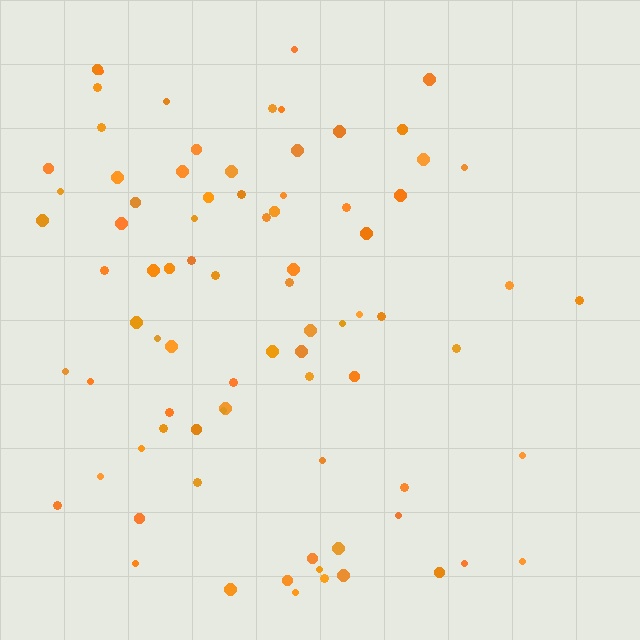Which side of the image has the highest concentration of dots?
The left.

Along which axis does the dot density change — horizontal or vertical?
Horizontal.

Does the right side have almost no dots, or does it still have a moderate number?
Still a moderate number, just noticeably fewer than the left.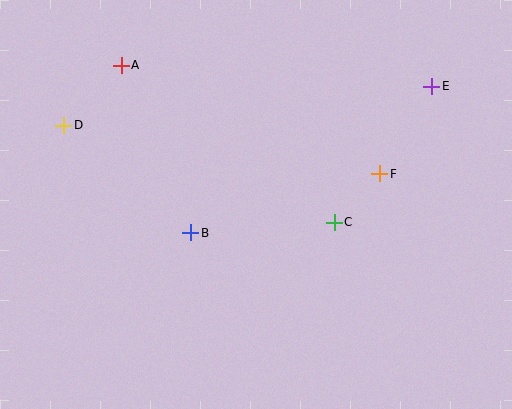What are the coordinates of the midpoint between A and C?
The midpoint between A and C is at (228, 144).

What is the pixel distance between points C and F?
The distance between C and F is 67 pixels.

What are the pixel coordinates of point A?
Point A is at (121, 65).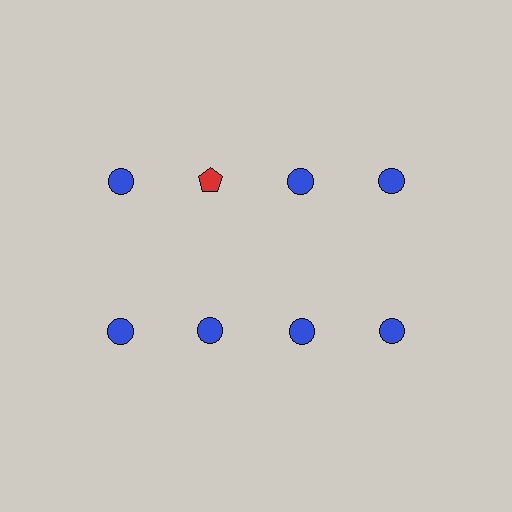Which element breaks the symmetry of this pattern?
The red pentagon in the top row, second from left column breaks the symmetry. All other shapes are blue circles.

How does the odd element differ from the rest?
It differs in both color (red instead of blue) and shape (pentagon instead of circle).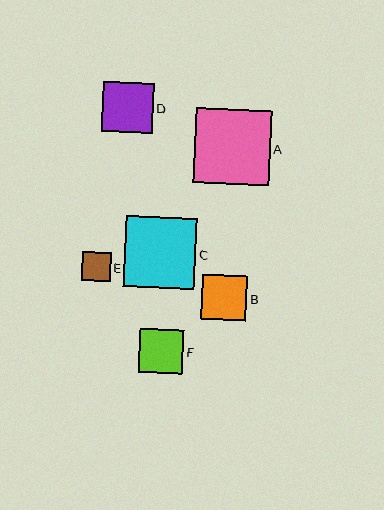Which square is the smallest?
Square E is the smallest with a size of approximately 29 pixels.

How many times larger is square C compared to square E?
Square C is approximately 2.5 times the size of square E.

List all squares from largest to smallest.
From largest to smallest: A, C, D, B, F, E.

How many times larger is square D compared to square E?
Square D is approximately 1.7 times the size of square E.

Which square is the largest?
Square A is the largest with a size of approximately 75 pixels.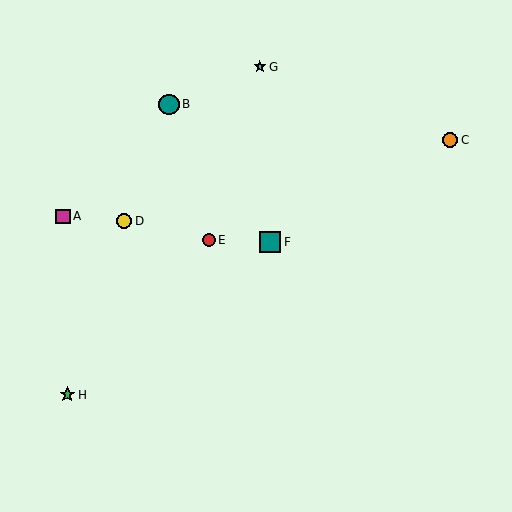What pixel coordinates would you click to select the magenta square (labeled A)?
Click at (63, 216) to select the magenta square A.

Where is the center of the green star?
The center of the green star is at (67, 395).